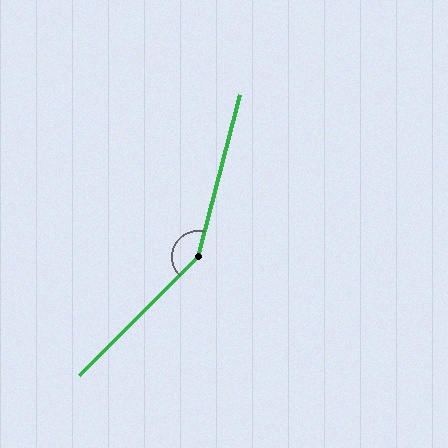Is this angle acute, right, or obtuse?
It is obtuse.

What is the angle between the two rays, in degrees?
Approximately 150 degrees.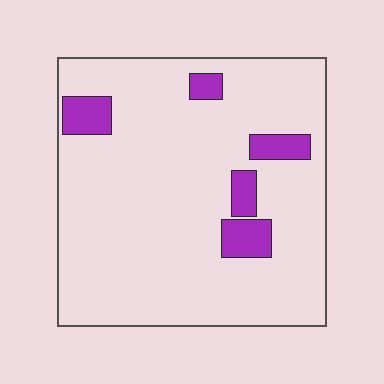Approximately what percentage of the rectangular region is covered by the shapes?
Approximately 10%.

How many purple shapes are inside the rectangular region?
5.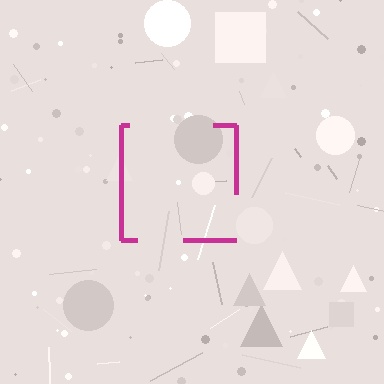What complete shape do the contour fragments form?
The contour fragments form a square.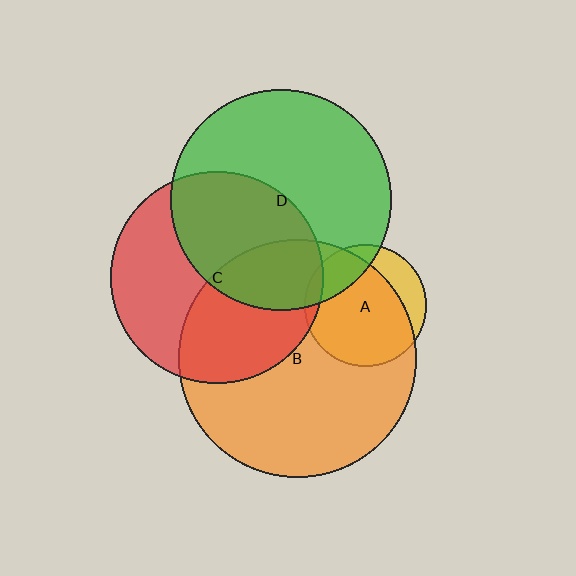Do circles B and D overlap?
Yes.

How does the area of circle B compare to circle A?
Approximately 3.8 times.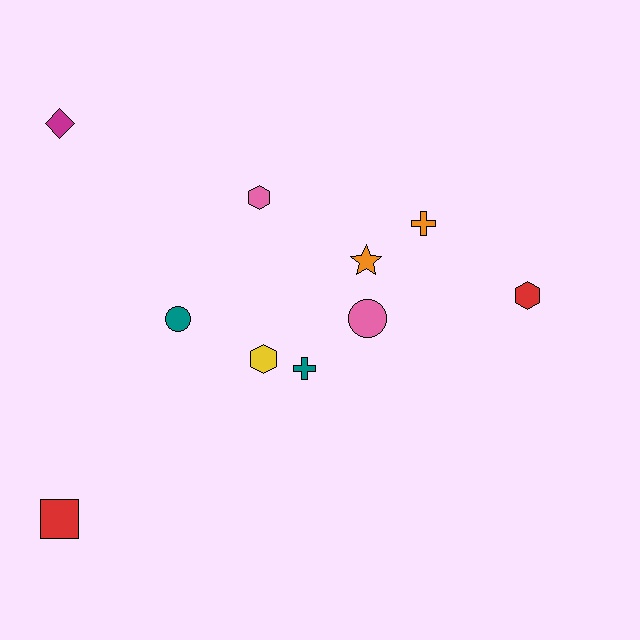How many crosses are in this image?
There are 2 crosses.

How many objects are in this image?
There are 10 objects.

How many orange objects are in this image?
There are 2 orange objects.